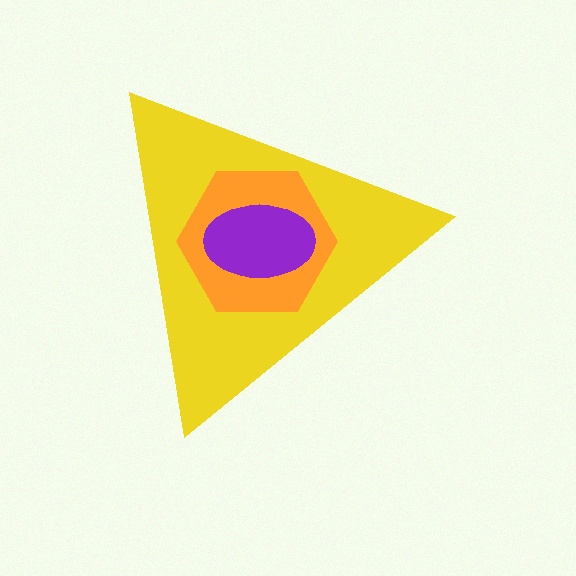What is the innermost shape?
The purple ellipse.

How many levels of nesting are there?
3.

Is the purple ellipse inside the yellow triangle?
Yes.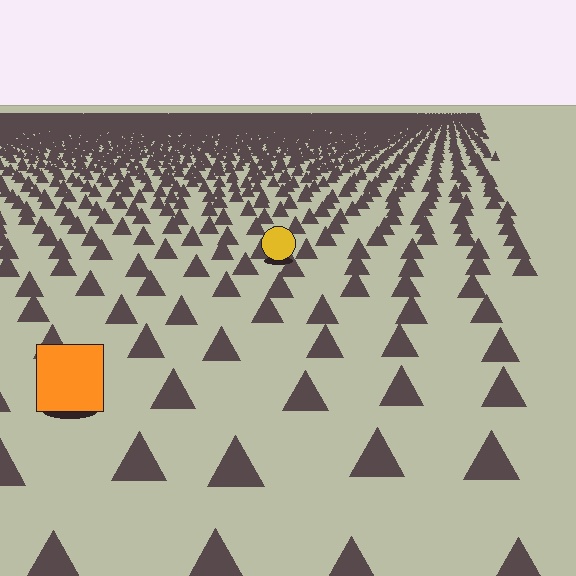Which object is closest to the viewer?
The orange square is closest. The texture marks near it are larger and more spread out.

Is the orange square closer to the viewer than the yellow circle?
Yes. The orange square is closer — you can tell from the texture gradient: the ground texture is coarser near it.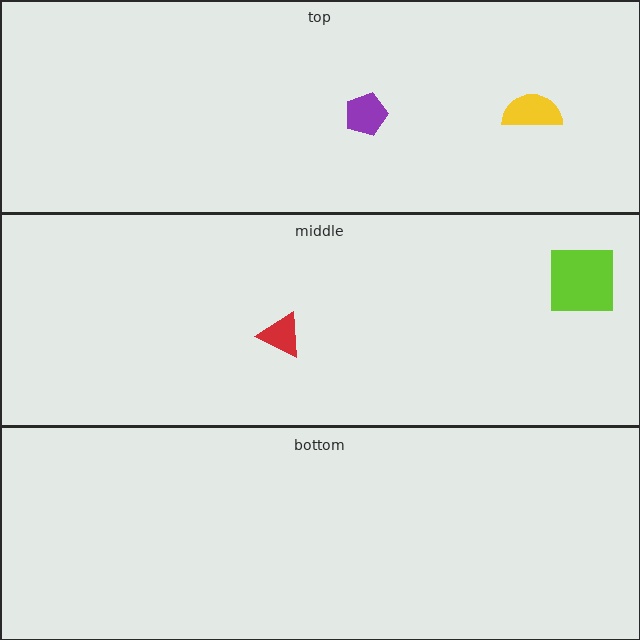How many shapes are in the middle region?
2.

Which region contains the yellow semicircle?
The top region.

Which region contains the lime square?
The middle region.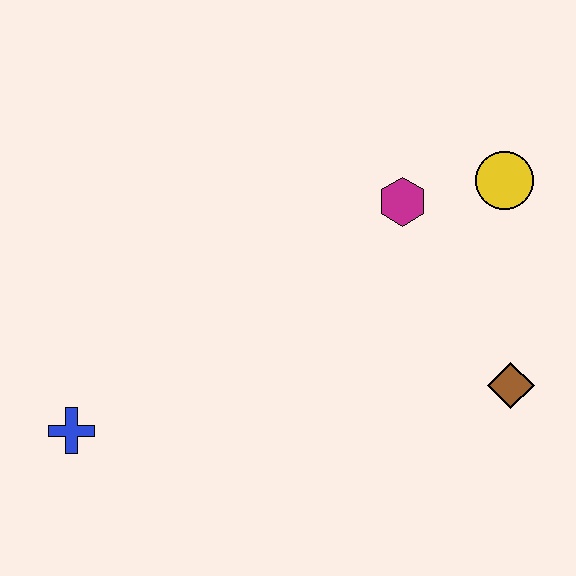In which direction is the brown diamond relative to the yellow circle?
The brown diamond is below the yellow circle.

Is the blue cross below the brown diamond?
Yes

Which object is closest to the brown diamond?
The yellow circle is closest to the brown diamond.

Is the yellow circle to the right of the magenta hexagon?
Yes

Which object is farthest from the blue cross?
The yellow circle is farthest from the blue cross.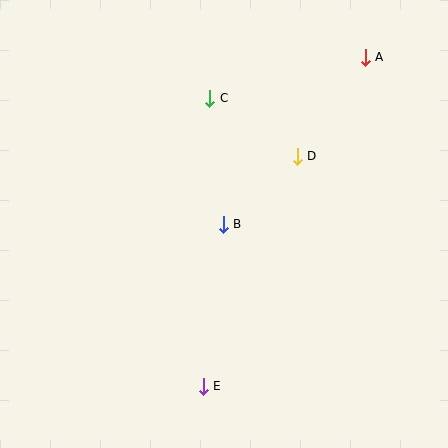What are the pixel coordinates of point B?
Point B is at (223, 224).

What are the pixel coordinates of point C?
Point C is at (210, 98).